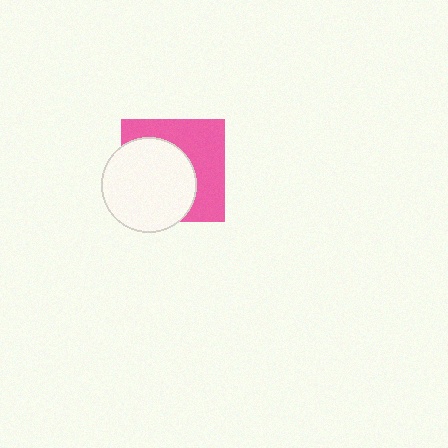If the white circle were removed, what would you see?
You would see the complete pink square.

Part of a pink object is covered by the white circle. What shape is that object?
It is a square.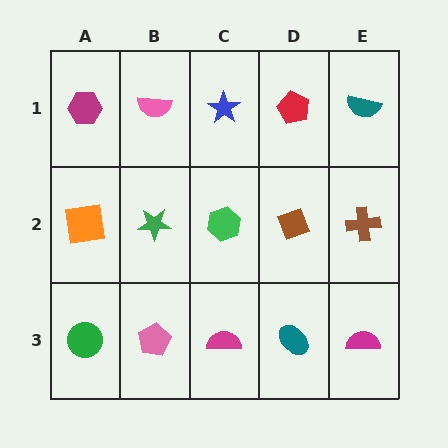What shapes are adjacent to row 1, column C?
A green hexagon (row 2, column C), a pink semicircle (row 1, column B), a red pentagon (row 1, column D).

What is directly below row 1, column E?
A brown cross.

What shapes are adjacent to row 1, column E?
A brown cross (row 2, column E), a red pentagon (row 1, column D).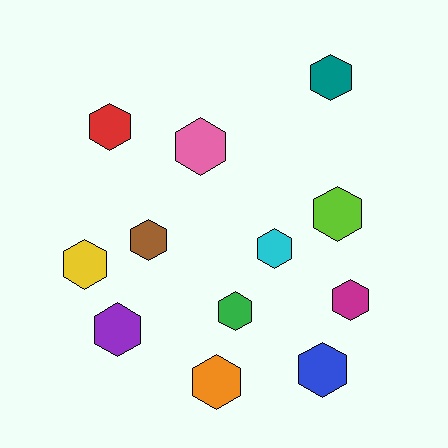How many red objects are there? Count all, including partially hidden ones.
There is 1 red object.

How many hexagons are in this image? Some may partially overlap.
There are 12 hexagons.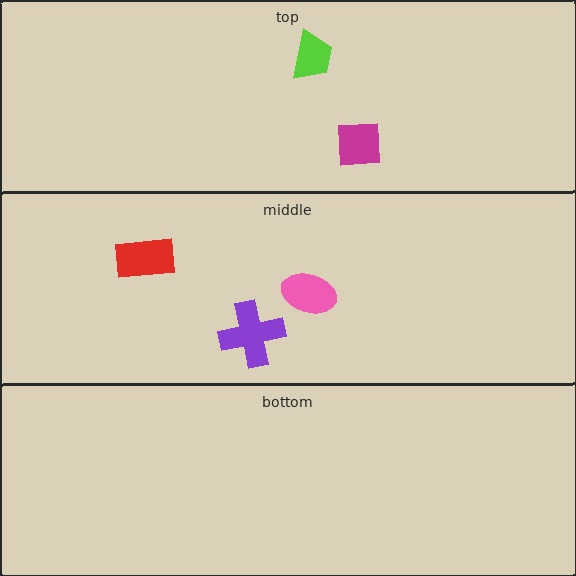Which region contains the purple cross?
The middle region.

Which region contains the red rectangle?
The middle region.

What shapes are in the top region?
The lime trapezoid, the magenta square.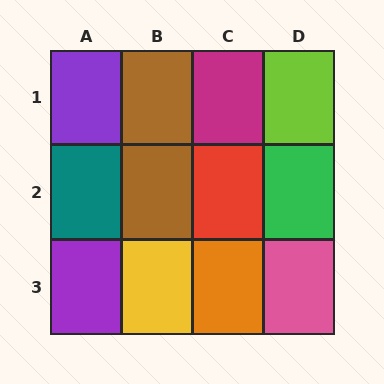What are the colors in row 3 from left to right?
Purple, yellow, orange, pink.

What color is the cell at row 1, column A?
Purple.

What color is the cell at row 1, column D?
Lime.